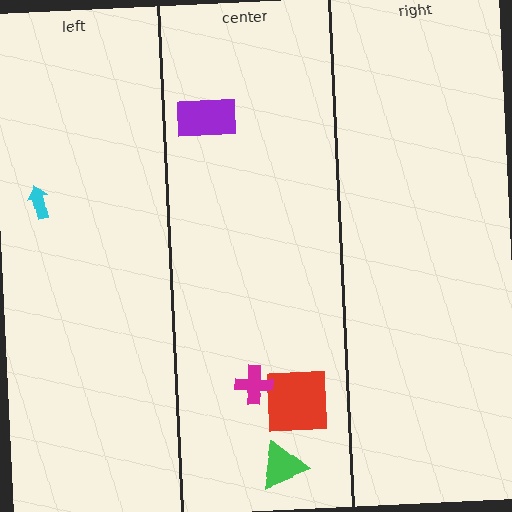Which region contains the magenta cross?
The center region.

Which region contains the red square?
The center region.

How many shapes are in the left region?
1.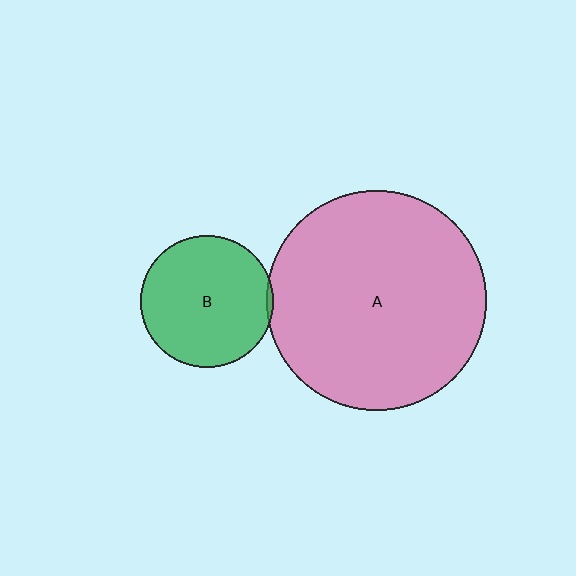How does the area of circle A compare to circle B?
Approximately 2.8 times.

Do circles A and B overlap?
Yes.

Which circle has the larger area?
Circle A (pink).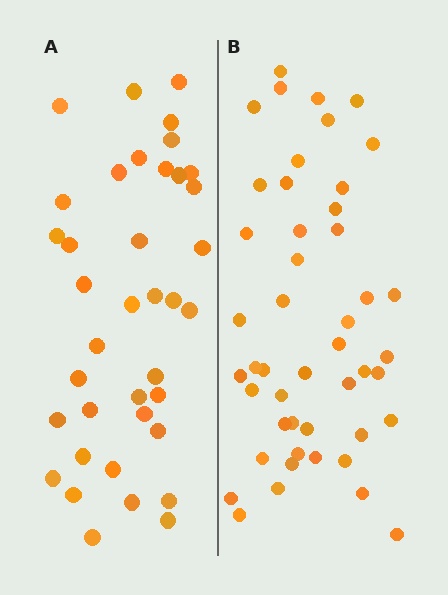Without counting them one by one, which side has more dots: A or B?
Region B (the right region) has more dots.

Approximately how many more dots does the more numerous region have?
Region B has roughly 8 or so more dots than region A.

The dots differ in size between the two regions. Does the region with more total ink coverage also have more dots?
No. Region A has more total ink coverage because its dots are larger, but region B actually contains more individual dots. Total area can be misleading — the number of items is what matters here.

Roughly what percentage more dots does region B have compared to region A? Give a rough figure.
About 25% more.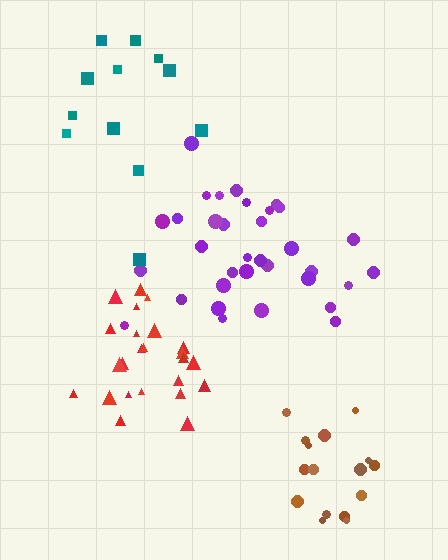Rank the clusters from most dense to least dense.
red, purple, brown, teal.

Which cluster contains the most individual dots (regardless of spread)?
Purple (34).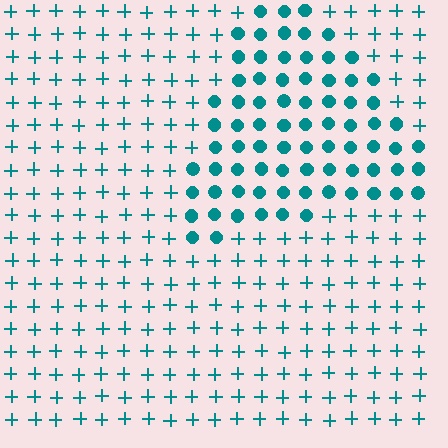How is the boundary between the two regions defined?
The boundary is defined by a change in element shape: circles inside vs. plus signs outside. All elements share the same color and spacing.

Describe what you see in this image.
The image is filled with small teal elements arranged in a uniform grid. A triangle-shaped region contains circles, while the surrounding area contains plus signs. The boundary is defined purely by the change in element shape.